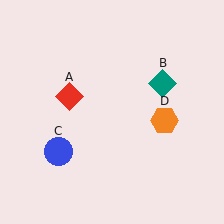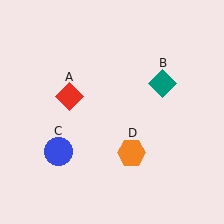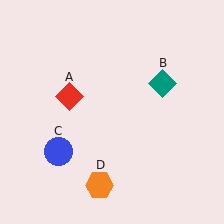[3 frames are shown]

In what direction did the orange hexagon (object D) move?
The orange hexagon (object D) moved down and to the left.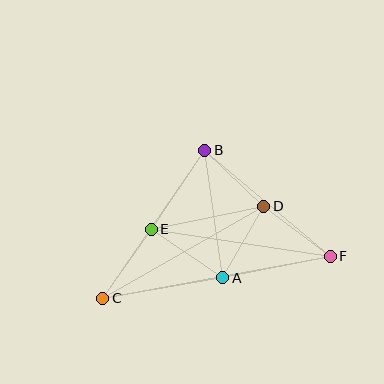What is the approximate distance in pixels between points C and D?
The distance between C and D is approximately 185 pixels.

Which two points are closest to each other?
Points B and D are closest to each other.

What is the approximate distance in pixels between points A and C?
The distance between A and C is approximately 122 pixels.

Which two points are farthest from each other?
Points C and F are farthest from each other.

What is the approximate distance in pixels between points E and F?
The distance between E and F is approximately 181 pixels.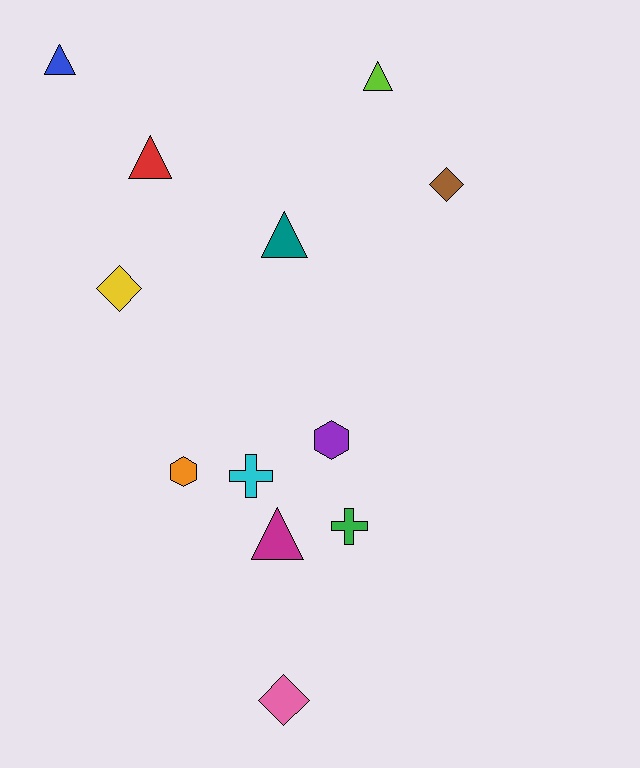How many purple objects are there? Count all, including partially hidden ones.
There is 1 purple object.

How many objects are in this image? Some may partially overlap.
There are 12 objects.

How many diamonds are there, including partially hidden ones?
There are 3 diamonds.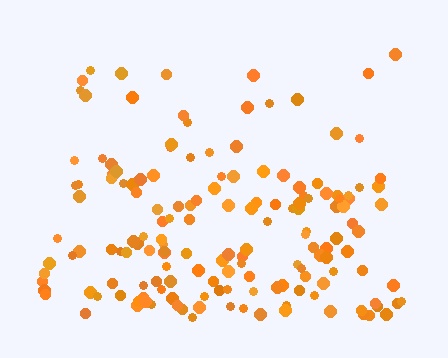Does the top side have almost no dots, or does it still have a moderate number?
Still a moderate number, just noticeably fewer than the bottom.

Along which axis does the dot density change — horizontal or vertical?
Vertical.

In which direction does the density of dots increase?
From top to bottom, with the bottom side densest.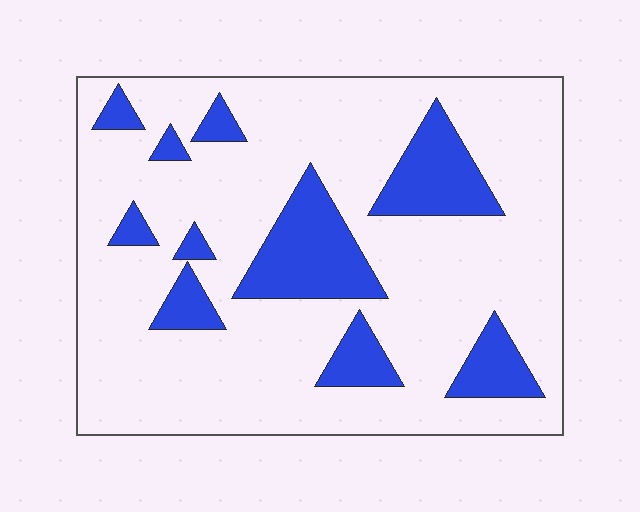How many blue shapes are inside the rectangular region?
10.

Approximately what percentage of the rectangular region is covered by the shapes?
Approximately 20%.